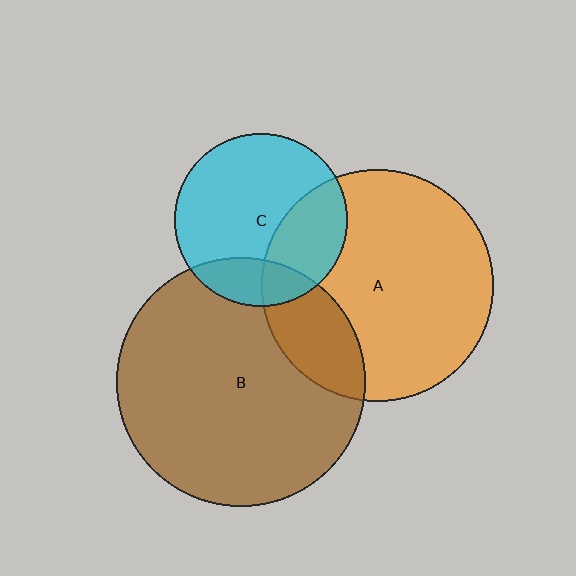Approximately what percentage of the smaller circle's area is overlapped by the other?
Approximately 30%.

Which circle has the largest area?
Circle B (brown).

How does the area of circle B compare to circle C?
Approximately 2.1 times.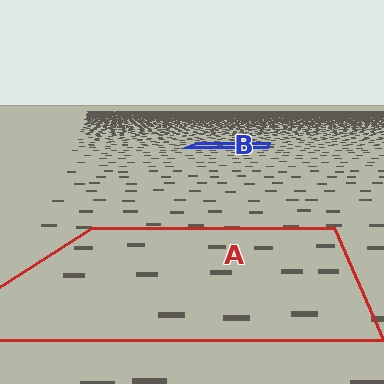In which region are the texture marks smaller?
The texture marks are smaller in region B, because it is farther away.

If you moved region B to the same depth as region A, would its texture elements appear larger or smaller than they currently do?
They would appear larger. At a closer depth, the same texture elements are projected at a bigger on-screen size.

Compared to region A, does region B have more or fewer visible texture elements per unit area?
Region B has more texture elements per unit area — they are packed more densely because it is farther away.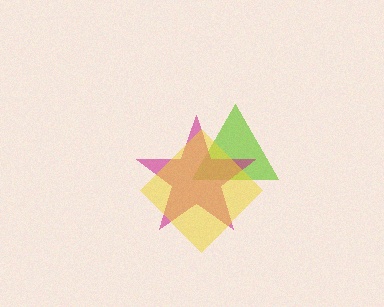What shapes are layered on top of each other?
The layered shapes are: a lime triangle, a magenta star, a yellow diamond.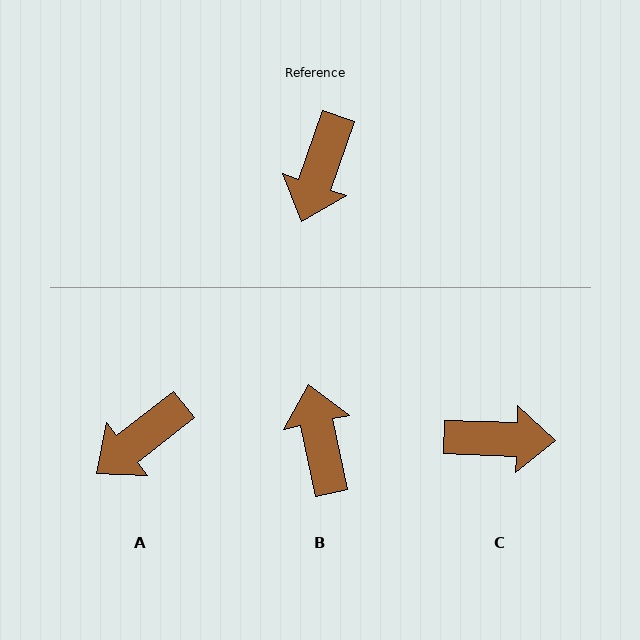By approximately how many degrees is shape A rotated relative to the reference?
Approximately 33 degrees clockwise.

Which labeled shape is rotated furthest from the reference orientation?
B, about 149 degrees away.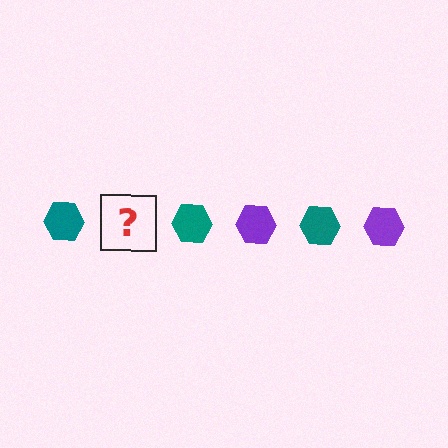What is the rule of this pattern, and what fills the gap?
The rule is that the pattern cycles through teal, purple hexagons. The gap should be filled with a purple hexagon.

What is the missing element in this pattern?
The missing element is a purple hexagon.